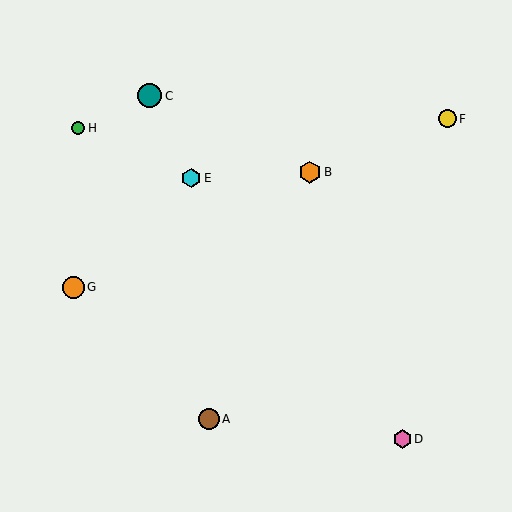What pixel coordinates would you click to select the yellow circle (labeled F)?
Click at (447, 119) to select the yellow circle F.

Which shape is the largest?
The teal circle (labeled C) is the largest.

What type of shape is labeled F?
Shape F is a yellow circle.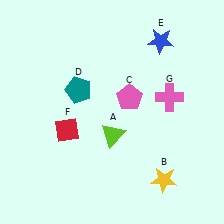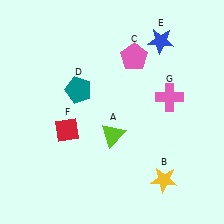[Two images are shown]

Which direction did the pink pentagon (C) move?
The pink pentagon (C) moved up.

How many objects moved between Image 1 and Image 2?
1 object moved between the two images.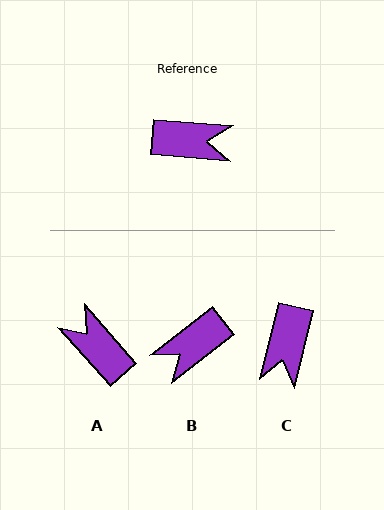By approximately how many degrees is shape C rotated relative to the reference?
Approximately 99 degrees clockwise.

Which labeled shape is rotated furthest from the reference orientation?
B, about 138 degrees away.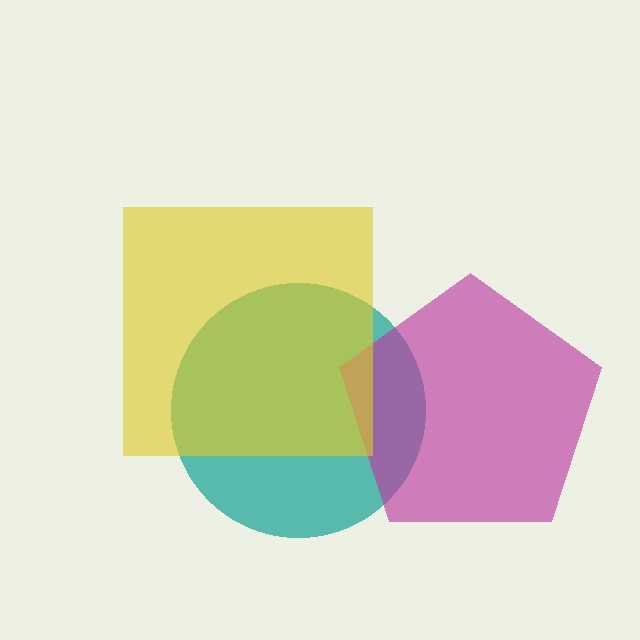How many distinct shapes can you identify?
There are 3 distinct shapes: a teal circle, a magenta pentagon, a yellow square.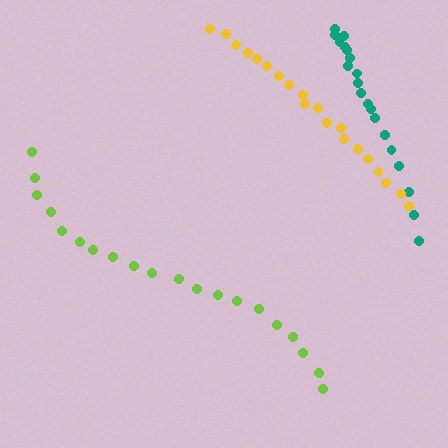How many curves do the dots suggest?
There are 3 distinct paths.